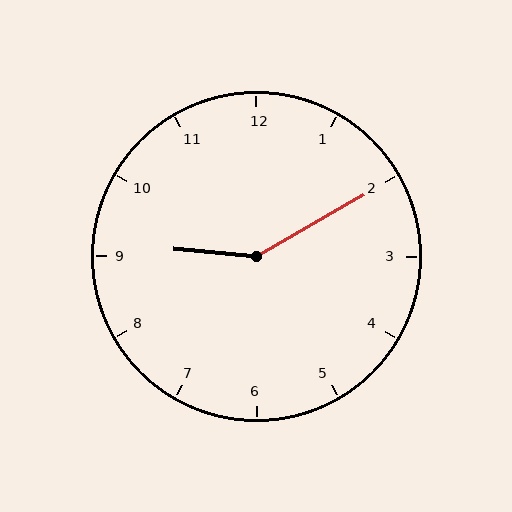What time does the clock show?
9:10.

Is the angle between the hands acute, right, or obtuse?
It is obtuse.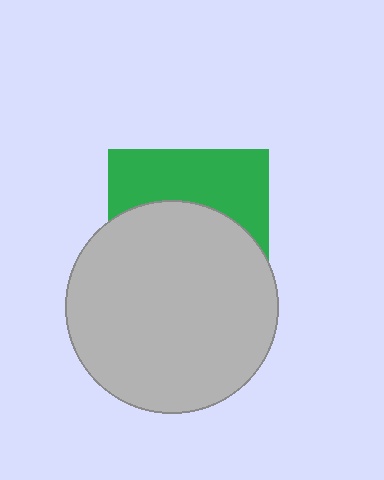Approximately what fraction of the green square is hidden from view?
Roughly 60% of the green square is hidden behind the light gray circle.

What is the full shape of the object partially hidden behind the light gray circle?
The partially hidden object is a green square.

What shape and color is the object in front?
The object in front is a light gray circle.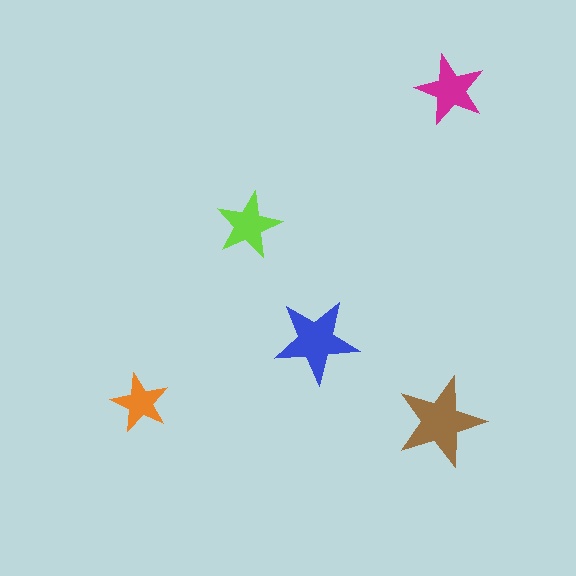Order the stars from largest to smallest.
the brown one, the blue one, the magenta one, the lime one, the orange one.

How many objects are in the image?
There are 5 objects in the image.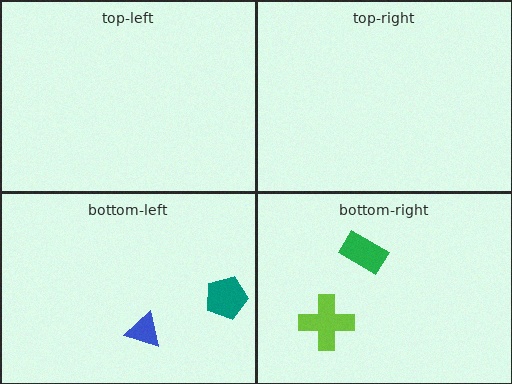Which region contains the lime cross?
The bottom-right region.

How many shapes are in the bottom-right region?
2.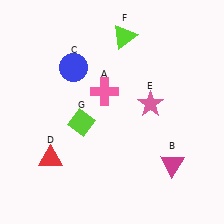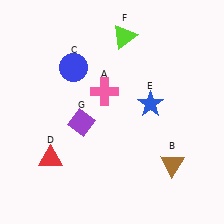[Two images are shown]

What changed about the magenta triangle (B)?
In Image 1, B is magenta. In Image 2, it changed to brown.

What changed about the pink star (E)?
In Image 1, E is pink. In Image 2, it changed to blue.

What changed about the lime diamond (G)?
In Image 1, G is lime. In Image 2, it changed to purple.